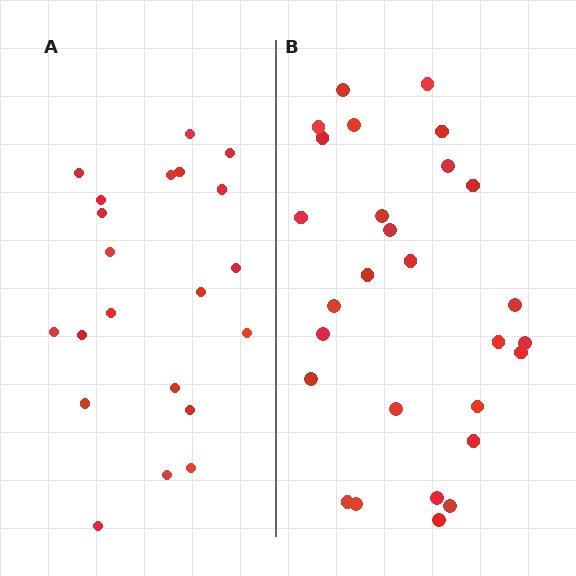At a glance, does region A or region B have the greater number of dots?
Region B (the right region) has more dots.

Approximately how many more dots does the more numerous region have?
Region B has roughly 8 or so more dots than region A.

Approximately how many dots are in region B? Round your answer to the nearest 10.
About 30 dots. (The exact count is 28, which rounds to 30.)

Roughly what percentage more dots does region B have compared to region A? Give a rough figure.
About 35% more.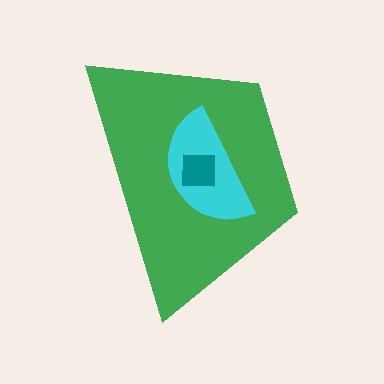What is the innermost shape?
The teal square.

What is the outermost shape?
The green trapezoid.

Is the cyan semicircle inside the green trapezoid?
Yes.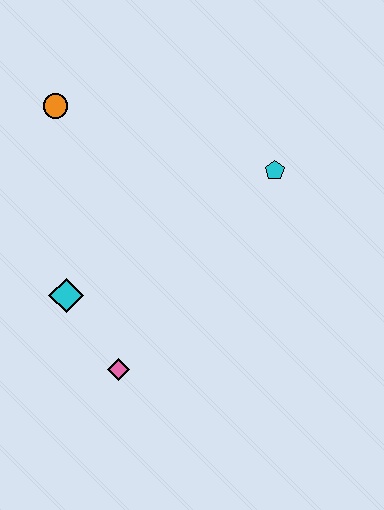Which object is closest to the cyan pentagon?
The orange circle is closest to the cyan pentagon.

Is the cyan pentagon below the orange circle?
Yes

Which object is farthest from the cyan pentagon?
The pink diamond is farthest from the cyan pentagon.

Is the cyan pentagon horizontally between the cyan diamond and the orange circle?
No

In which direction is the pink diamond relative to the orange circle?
The pink diamond is below the orange circle.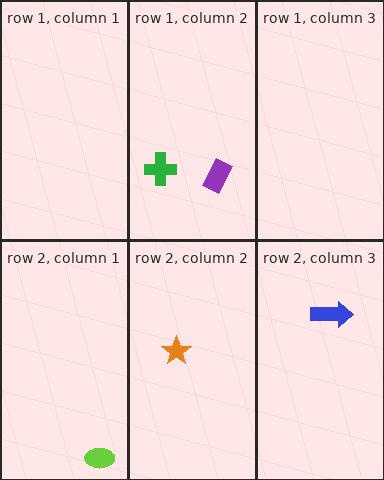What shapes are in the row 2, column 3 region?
The blue arrow.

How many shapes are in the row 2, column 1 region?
1.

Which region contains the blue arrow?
The row 2, column 3 region.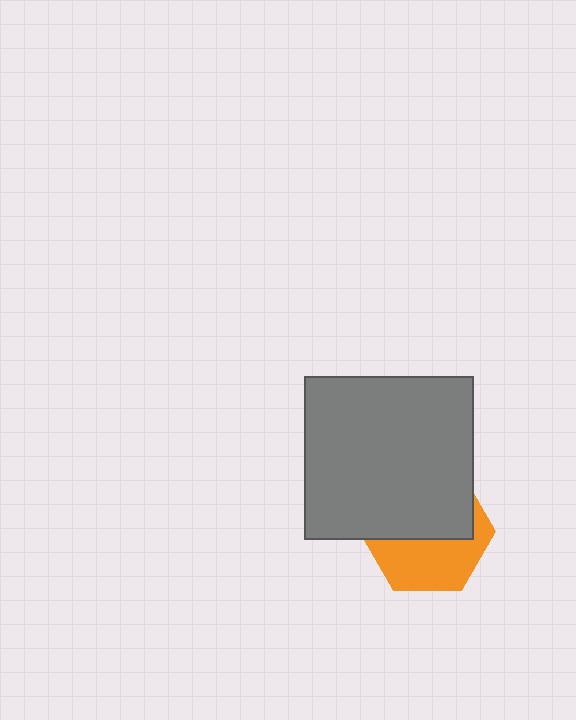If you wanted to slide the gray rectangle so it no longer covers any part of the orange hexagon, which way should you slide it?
Slide it up — that is the most direct way to separate the two shapes.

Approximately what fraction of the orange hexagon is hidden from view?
Roughly 54% of the orange hexagon is hidden behind the gray rectangle.